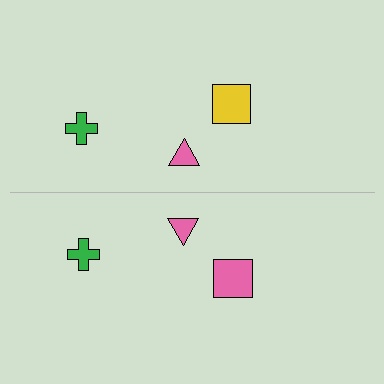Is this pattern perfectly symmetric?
No, the pattern is not perfectly symmetric. The pink square on the bottom side breaks the symmetry — its mirror counterpart is yellow.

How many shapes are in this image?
There are 6 shapes in this image.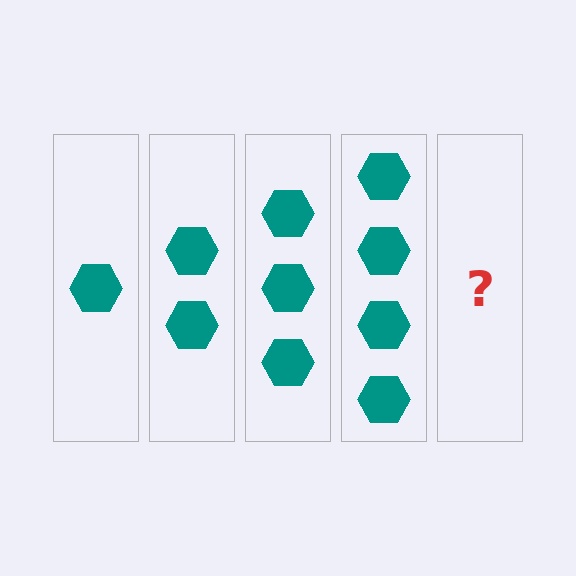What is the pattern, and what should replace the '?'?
The pattern is that each step adds one more hexagon. The '?' should be 5 hexagons.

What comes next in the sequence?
The next element should be 5 hexagons.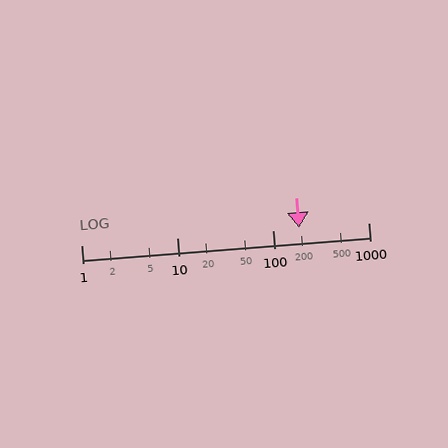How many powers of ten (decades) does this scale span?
The scale spans 3 decades, from 1 to 1000.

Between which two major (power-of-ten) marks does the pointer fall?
The pointer is between 100 and 1000.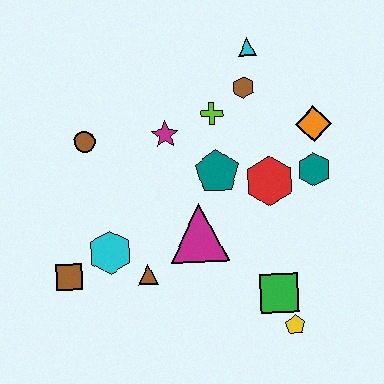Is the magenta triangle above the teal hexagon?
No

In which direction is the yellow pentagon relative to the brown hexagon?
The yellow pentagon is below the brown hexagon.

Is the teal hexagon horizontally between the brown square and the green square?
No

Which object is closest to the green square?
The yellow pentagon is closest to the green square.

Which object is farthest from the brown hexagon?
The brown square is farthest from the brown hexagon.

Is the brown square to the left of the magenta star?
Yes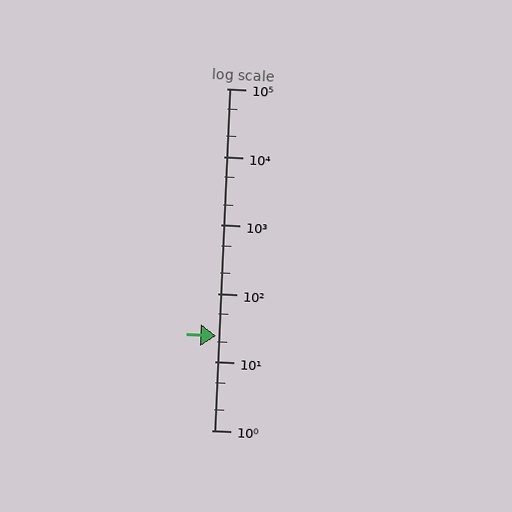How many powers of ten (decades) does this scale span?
The scale spans 5 decades, from 1 to 100000.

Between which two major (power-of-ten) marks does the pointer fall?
The pointer is between 10 and 100.